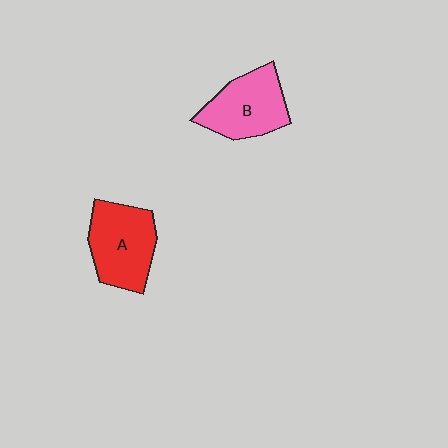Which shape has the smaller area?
Shape B (pink).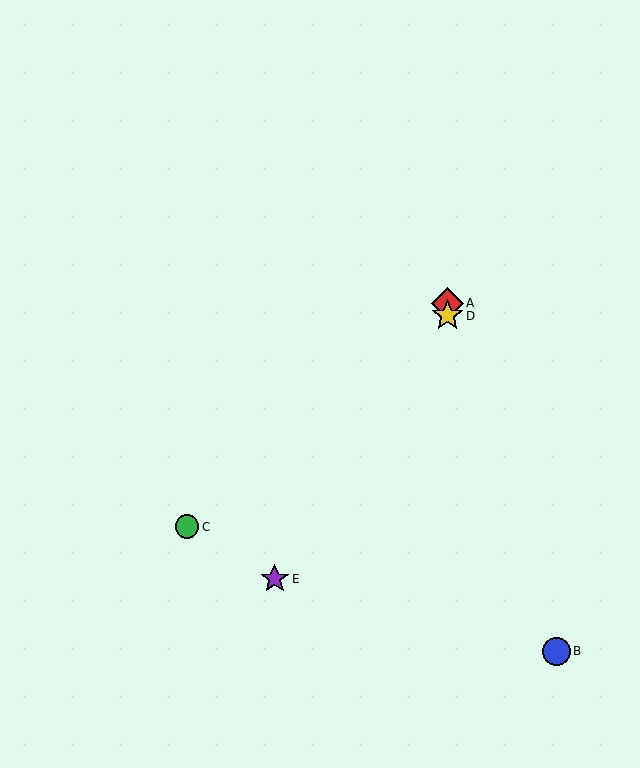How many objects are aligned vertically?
2 objects (A, D) are aligned vertically.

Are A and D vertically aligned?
Yes, both are at x≈447.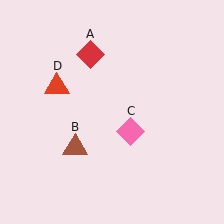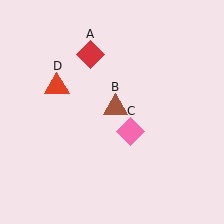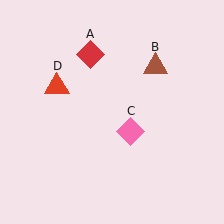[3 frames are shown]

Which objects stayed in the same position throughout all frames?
Red diamond (object A) and pink diamond (object C) and red triangle (object D) remained stationary.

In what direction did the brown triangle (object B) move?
The brown triangle (object B) moved up and to the right.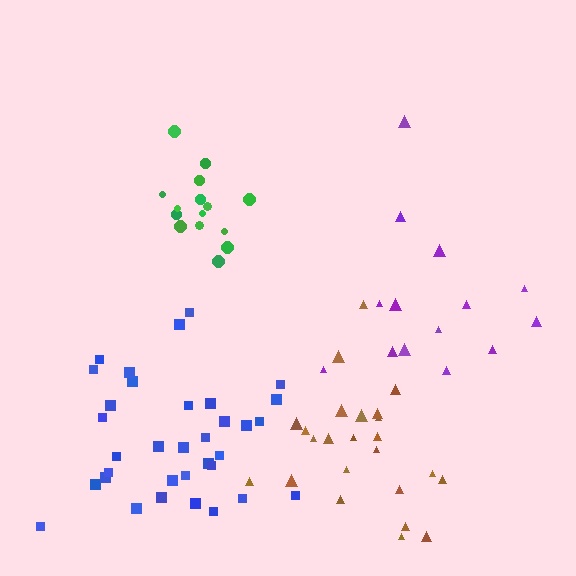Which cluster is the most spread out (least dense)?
Purple.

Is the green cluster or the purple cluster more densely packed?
Green.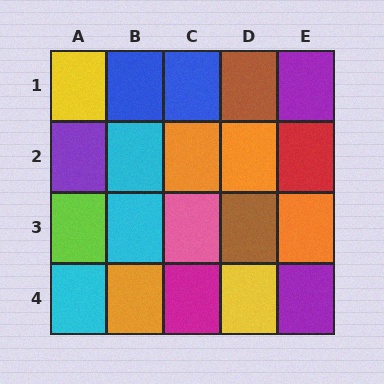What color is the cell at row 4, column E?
Purple.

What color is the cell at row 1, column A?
Yellow.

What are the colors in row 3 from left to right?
Lime, cyan, pink, brown, orange.